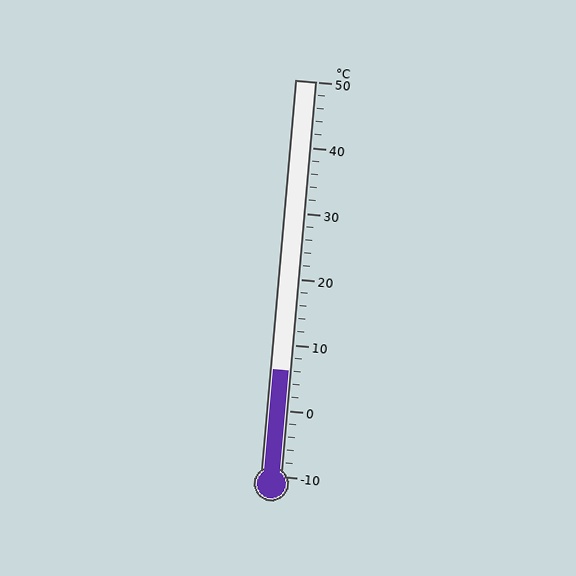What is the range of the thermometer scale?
The thermometer scale ranges from -10°C to 50°C.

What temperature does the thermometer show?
The thermometer shows approximately 6°C.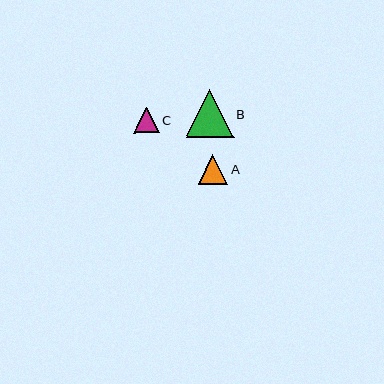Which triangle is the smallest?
Triangle C is the smallest with a size of approximately 26 pixels.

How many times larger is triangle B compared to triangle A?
Triangle B is approximately 1.6 times the size of triangle A.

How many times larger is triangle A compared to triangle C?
Triangle A is approximately 1.2 times the size of triangle C.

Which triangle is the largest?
Triangle B is the largest with a size of approximately 48 pixels.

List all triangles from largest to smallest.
From largest to smallest: B, A, C.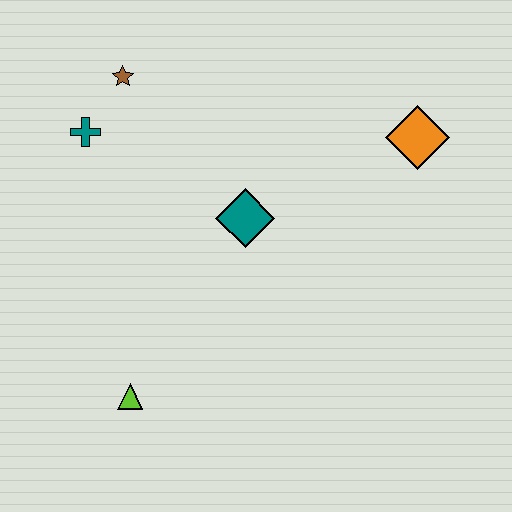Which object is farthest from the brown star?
The lime triangle is farthest from the brown star.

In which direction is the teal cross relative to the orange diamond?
The teal cross is to the left of the orange diamond.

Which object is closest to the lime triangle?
The teal diamond is closest to the lime triangle.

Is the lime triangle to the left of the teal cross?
No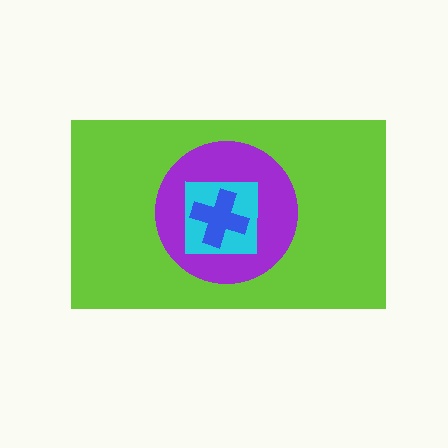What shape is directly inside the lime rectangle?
The purple circle.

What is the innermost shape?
The blue cross.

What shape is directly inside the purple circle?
The cyan square.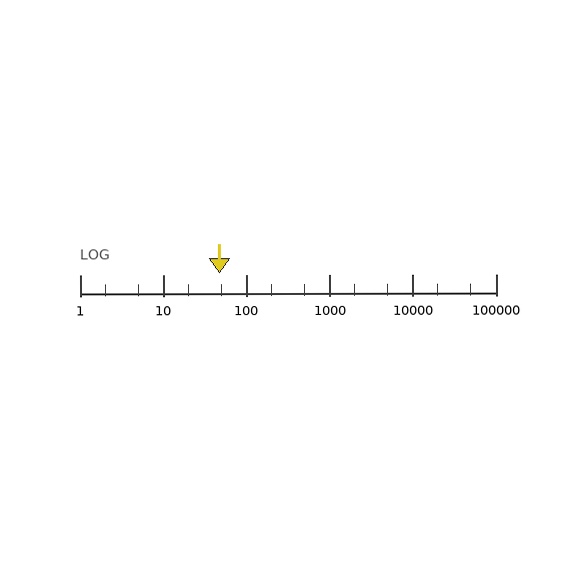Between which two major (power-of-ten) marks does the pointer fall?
The pointer is between 10 and 100.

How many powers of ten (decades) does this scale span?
The scale spans 5 decades, from 1 to 100000.